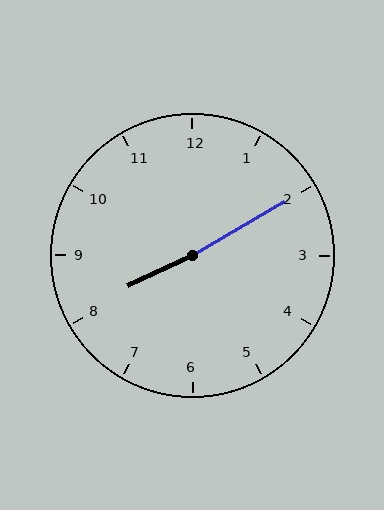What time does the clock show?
8:10.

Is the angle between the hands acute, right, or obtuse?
It is obtuse.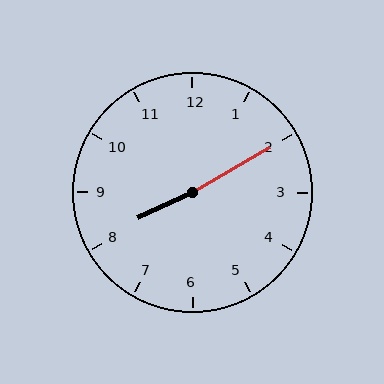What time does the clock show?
8:10.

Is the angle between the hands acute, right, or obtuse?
It is obtuse.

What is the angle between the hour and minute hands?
Approximately 175 degrees.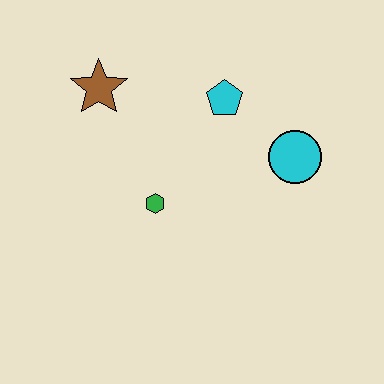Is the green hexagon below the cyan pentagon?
Yes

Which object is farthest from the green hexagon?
The cyan circle is farthest from the green hexagon.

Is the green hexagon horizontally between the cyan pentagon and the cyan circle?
No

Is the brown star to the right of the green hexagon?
No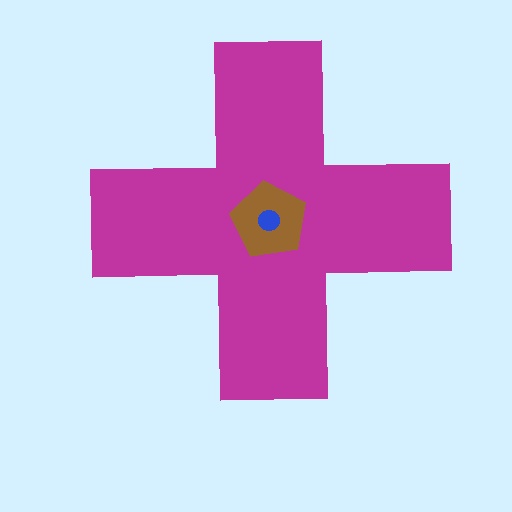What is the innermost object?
The blue circle.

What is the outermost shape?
The magenta cross.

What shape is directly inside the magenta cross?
The brown pentagon.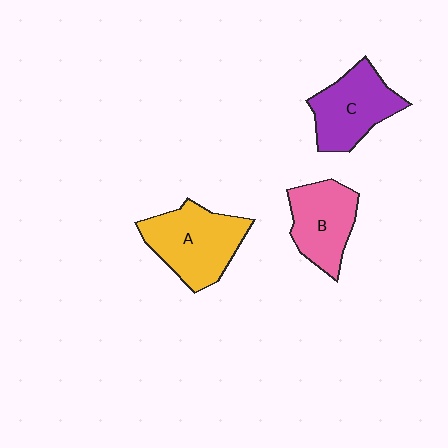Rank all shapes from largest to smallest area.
From largest to smallest: A (yellow), C (purple), B (pink).